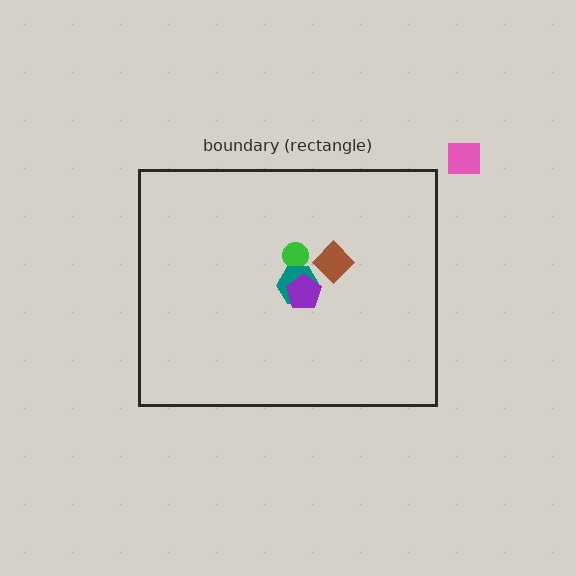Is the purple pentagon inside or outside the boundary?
Inside.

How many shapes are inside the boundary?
4 inside, 1 outside.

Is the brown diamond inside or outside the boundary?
Inside.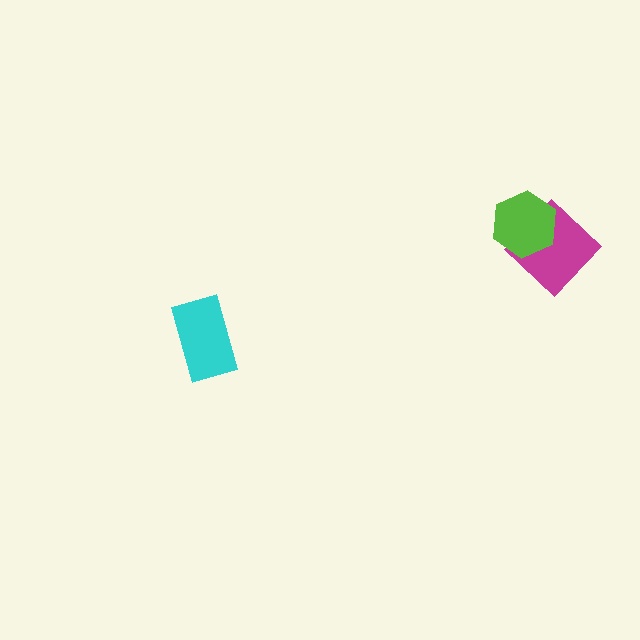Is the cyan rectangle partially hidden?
No, no other shape covers it.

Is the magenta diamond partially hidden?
Yes, it is partially covered by another shape.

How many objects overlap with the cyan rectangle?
0 objects overlap with the cyan rectangle.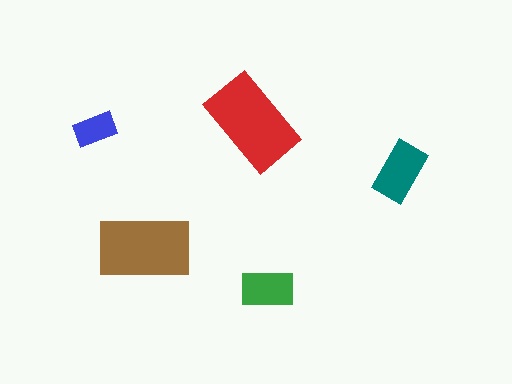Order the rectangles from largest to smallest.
the red one, the brown one, the teal one, the green one, the blue one.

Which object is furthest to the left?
The blue rectangle is leftmost.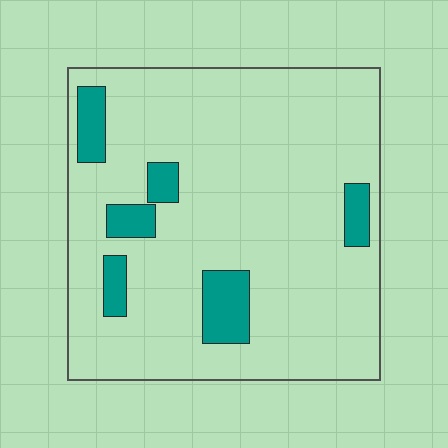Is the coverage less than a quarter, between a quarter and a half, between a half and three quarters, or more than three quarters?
Less than a quarter.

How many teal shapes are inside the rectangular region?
6.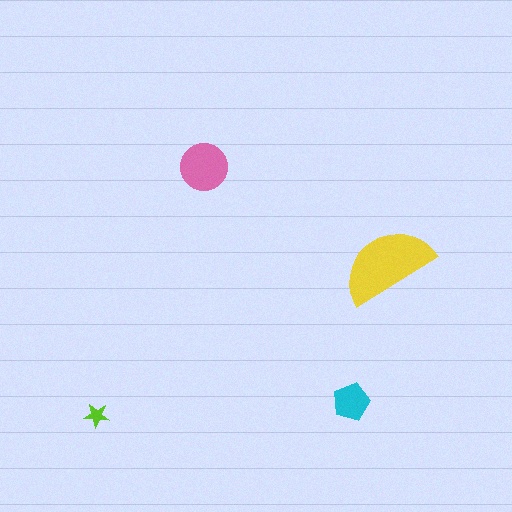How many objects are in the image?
There are 4 objects in the image.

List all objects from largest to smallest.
The yellow semicircle, the pink circle, the cyan pentagon, the lime star.